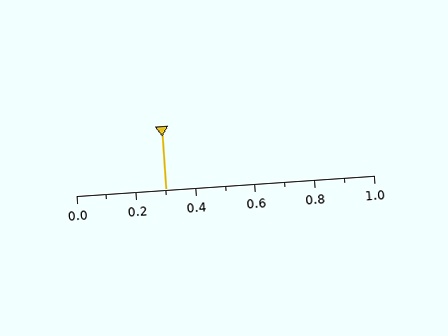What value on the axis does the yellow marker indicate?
The marker indicates approximately 0.3.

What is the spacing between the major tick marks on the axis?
The major ticks are spaced 0.2 apart.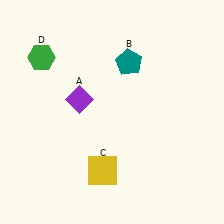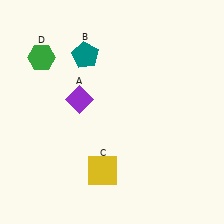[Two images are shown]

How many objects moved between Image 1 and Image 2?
1 object moved between the two images.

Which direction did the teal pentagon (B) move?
The teal pentagon (B) moved left.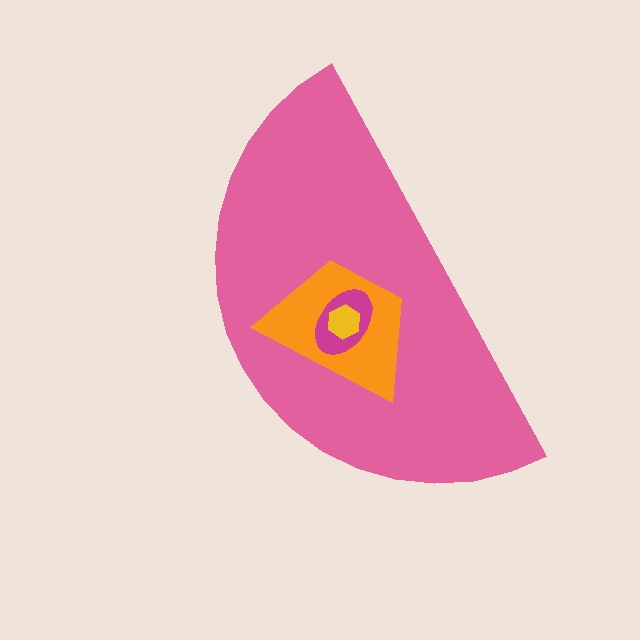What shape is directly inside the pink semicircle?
The orange trapezoid.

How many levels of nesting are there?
4.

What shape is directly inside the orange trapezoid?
The magenta ellipse.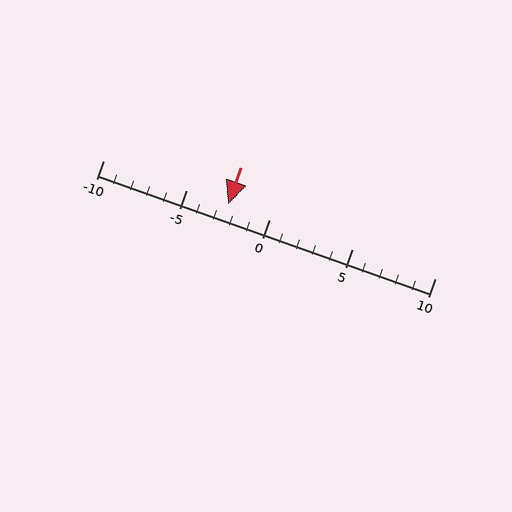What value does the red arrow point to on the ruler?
The red arrow points to approximately -2.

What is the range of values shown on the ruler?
The ruler shows values from -10 to 10.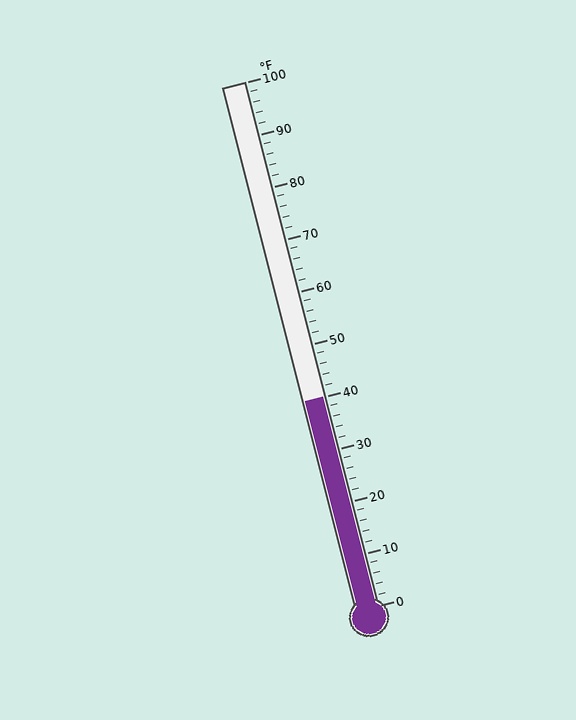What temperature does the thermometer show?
The thermometer shows approximately 40°F.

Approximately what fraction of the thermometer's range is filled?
The thermometer is filled to approximately 40% of its range.